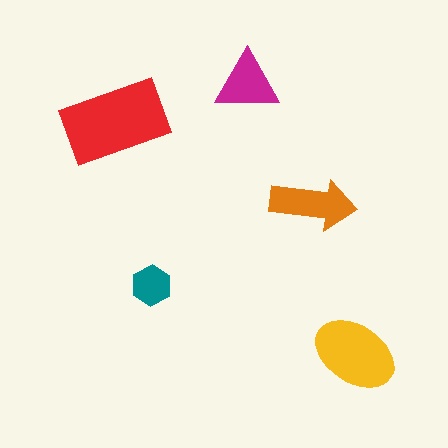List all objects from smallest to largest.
The teal hexagon, the magenta triangle, the orange arrow, the yellow ellipse, the red rectangle.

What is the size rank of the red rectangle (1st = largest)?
1st.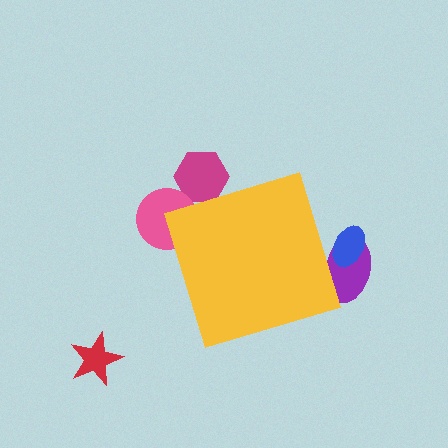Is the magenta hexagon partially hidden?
Yes, the magenta hexagon is partially hidden behind the yellow diamond.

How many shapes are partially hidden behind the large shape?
4 shapes are partially hidden.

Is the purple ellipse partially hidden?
Yes, the purple ellipse is partially hidden behind the yellow diamond.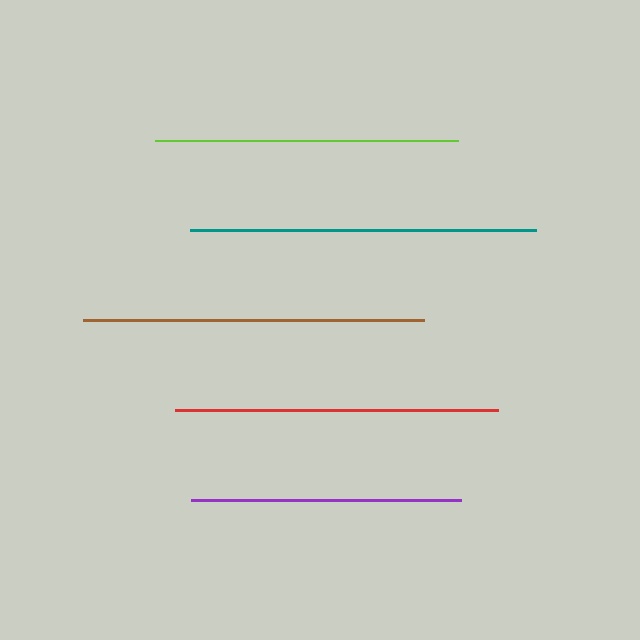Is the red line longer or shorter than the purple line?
The red line is longer than the purple line.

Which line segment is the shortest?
The purple line is the shortest at approximately 269 pixels.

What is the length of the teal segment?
The teal segment is approximately 346 pixels long.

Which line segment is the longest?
The teal line is the longest at approximately 346 pixels.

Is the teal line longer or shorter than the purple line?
The teal line is longer than the purple line.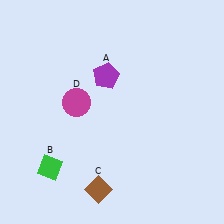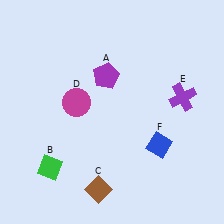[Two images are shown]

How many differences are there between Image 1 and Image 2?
There are 2 differences between the two images.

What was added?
A purple cross (E), a blue diamond (F) were added in Image 2.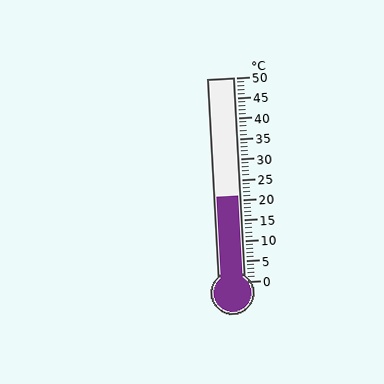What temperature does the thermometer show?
The thermometer shows approximately 21°C.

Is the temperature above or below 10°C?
The temperature is above 10°C.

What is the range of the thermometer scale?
The thermometer scale ranges from 0°C to 50°C.